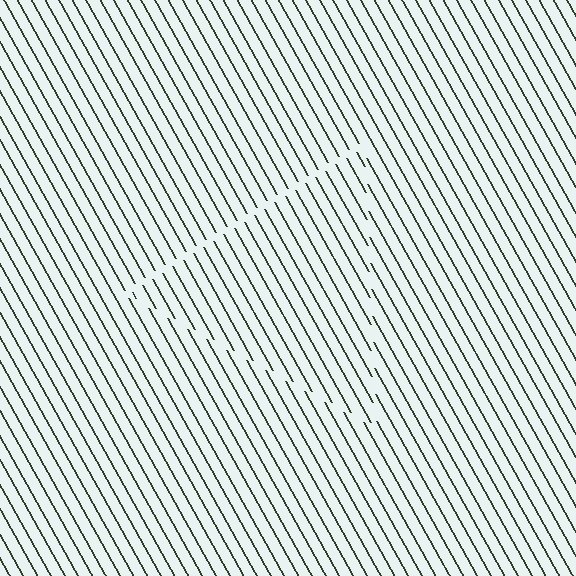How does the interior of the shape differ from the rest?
The interior of the shape contains the same grating, shifted by half a period — the contour is defined by the phase discontinuity where line-ends from the inner and outer gratings abut.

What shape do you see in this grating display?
An illusory triangle. The interior of the shape contains the same grating, shifted by half a period — the contour is defined by the phase discontinuity where line-ends from the inner and outer gratings abut.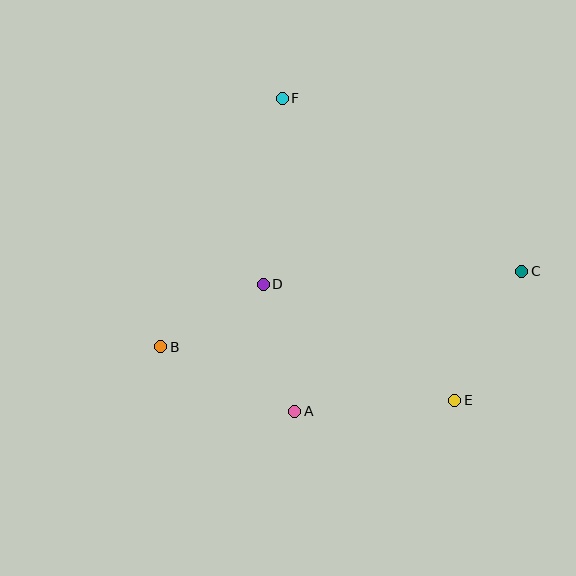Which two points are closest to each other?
Points B and D are closest to each other.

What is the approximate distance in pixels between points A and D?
The distance between A and D is approximately 131 pixels.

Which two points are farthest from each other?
Points B and C are farthest from each other.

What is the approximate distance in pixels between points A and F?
The distance between A and F is approximately 314 pixels.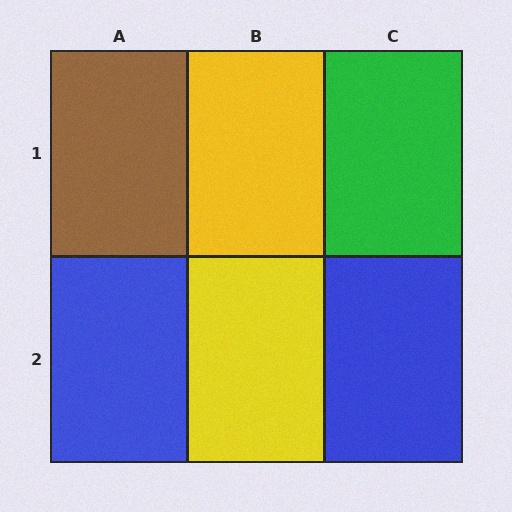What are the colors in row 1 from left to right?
Brown, yellow, green.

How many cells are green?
1 cell is green.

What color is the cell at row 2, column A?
Blue.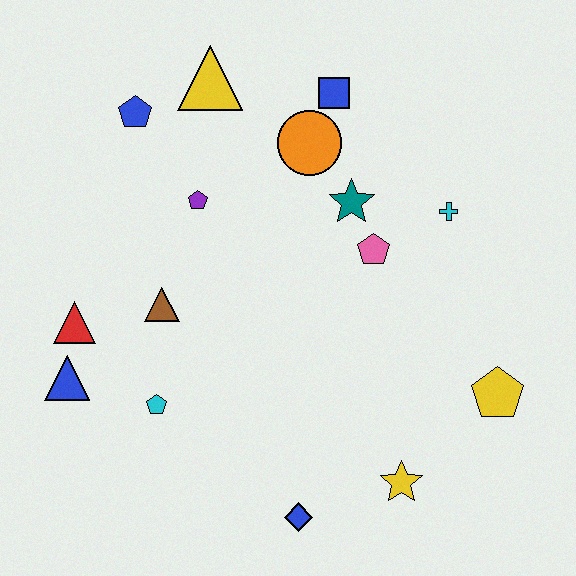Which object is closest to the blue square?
The orange circle is closest to the blue square.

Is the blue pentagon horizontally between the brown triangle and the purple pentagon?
No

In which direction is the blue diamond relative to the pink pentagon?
The blue diamond is below the pink pentagon.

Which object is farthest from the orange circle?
The blue diamond is farthest from the orange circle.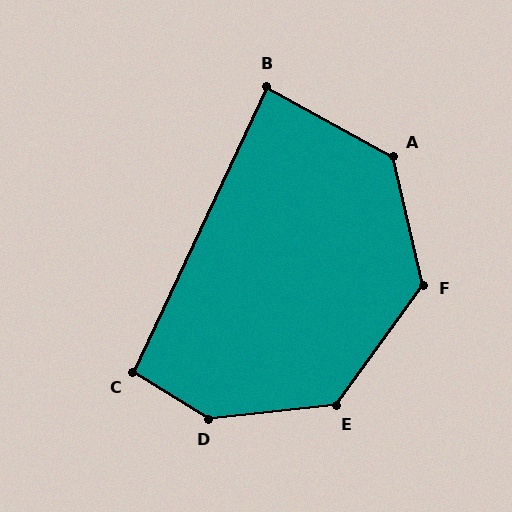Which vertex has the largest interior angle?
D, at approximately 143 degrees.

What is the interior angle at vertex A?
Approximately 132 degrees (obtuse).